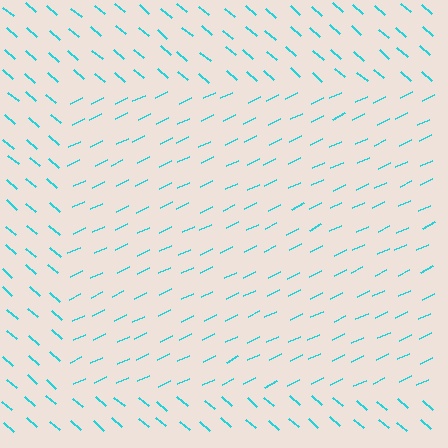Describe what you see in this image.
The image is filled with small cyan line segments. A rectangle region in the image has lines oriented differently from the surrounding lines, creating a visible texture boundary.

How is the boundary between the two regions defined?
The boundary is defined purely by a change in line orientation (approximately 66 degrees difference). All lines are the same color and thickness.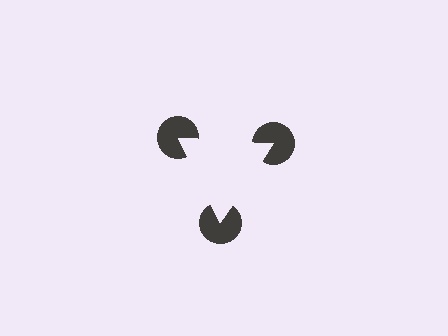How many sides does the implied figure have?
3 sides.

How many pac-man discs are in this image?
There are 3 — one at each vertex of the illusory triangle.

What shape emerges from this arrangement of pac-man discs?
An illusory triangle — its edges are inferred from the aligned wedge cuts in the pac-man discs, not physically drawn.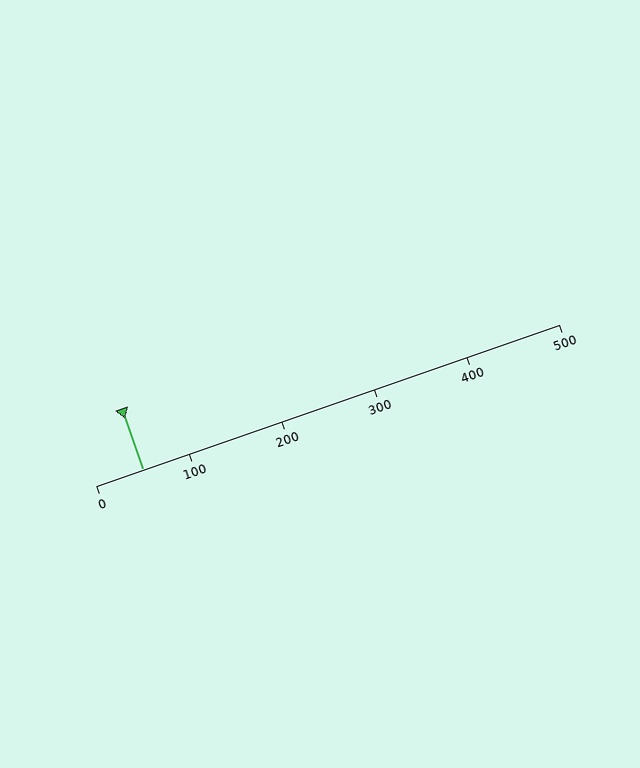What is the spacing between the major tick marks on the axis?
The major ticks are spaced 100 apart.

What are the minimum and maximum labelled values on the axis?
The axis runs from 0 to 500.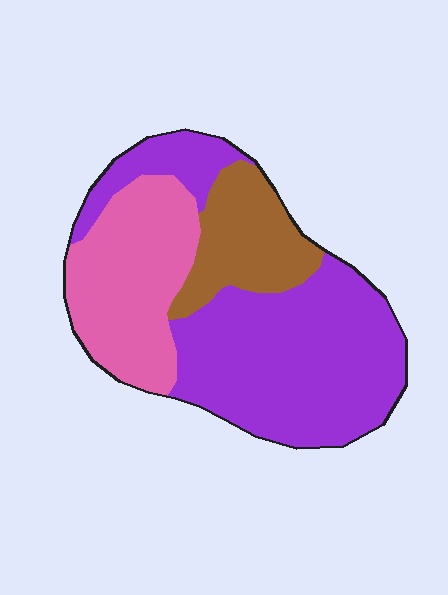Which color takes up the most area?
Purple, at roughly 55%.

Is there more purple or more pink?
Purple.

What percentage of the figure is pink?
Pink takes up about one quarter (1/4) of the figure.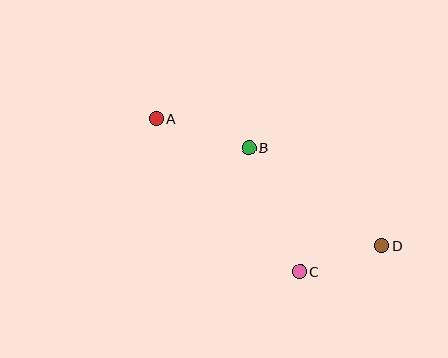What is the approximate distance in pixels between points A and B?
The distance between A and B is approximately 97 pixels.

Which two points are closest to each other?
Points C and D are closest to each other.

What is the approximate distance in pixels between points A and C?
The distance between A and C is approximately 210 pixels.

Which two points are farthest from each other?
Points A and D are farthest from each other.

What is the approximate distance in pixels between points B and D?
The distance between B and D is approximately 165 pixels.